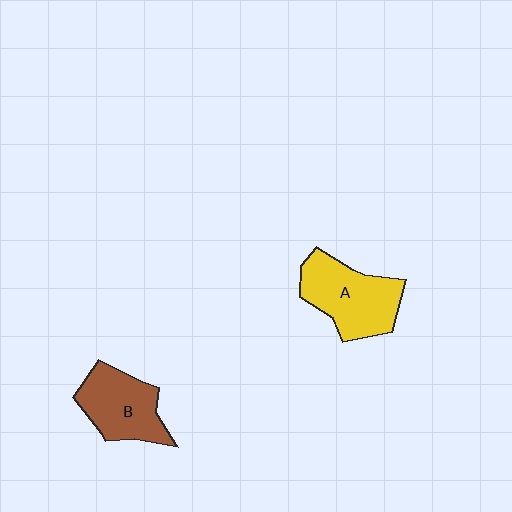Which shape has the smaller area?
Shape B (brown).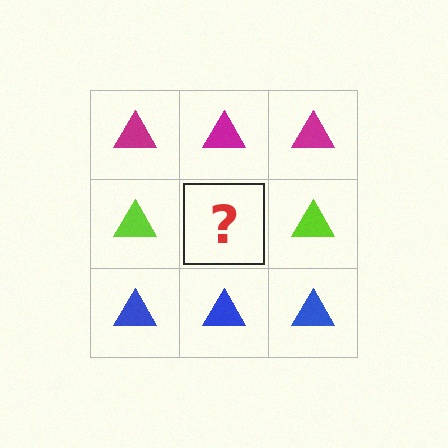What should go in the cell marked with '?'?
The missing cell should contain a lime triangle.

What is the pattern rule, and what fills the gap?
The rule is that each row has a consistent color. The gap should be filled with a lime triangle.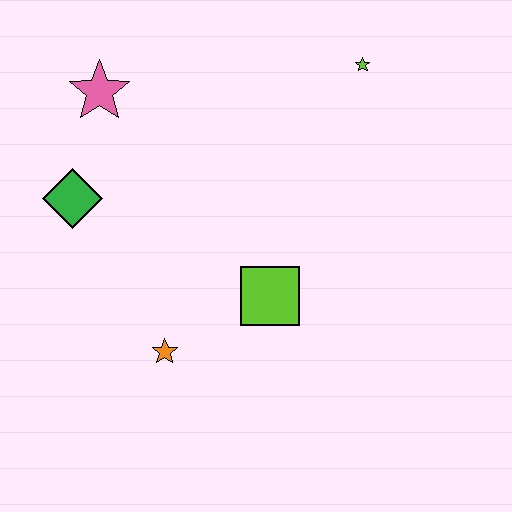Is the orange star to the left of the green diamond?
No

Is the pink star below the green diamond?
No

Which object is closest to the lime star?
The lime square is closest to the lime star.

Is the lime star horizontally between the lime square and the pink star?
No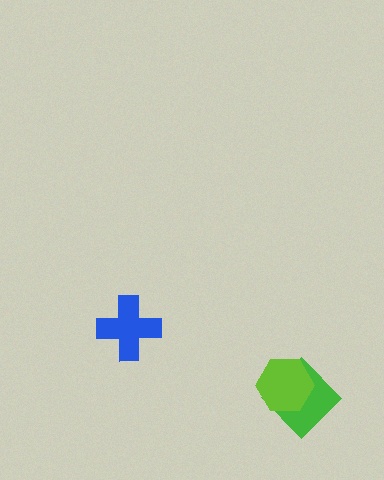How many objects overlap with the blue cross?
0 objects overlap with the blue cross.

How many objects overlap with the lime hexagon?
1 object overlaps with the lime hexagon.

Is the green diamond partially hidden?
Yes, it is partially covered by another shape.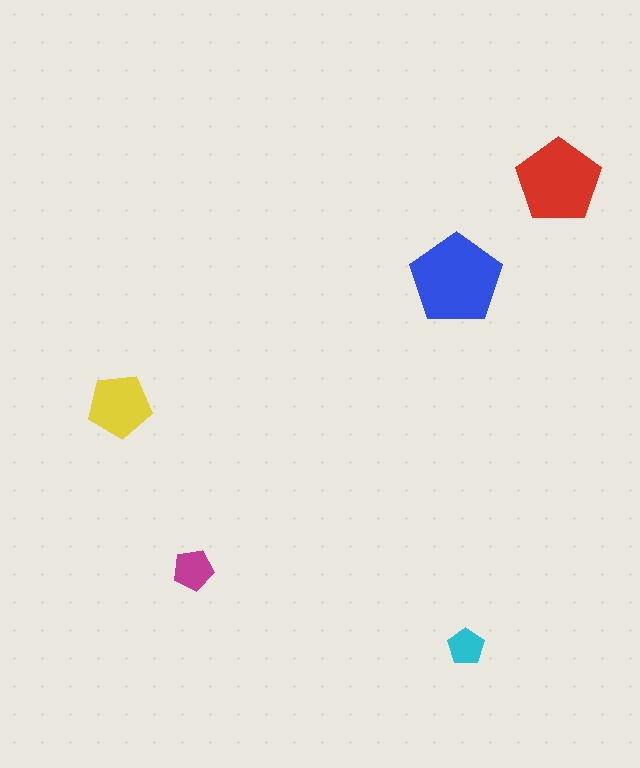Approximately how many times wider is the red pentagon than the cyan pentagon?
About 2.5 times wider.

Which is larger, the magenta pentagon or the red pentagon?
The red one.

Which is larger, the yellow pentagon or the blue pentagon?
The blue one.